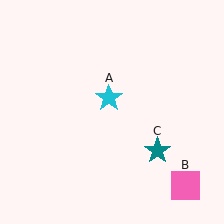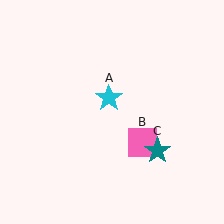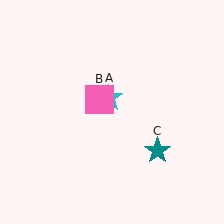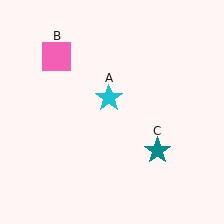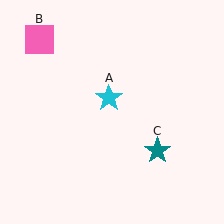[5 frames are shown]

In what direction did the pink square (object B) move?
The pink square (object B) moved up and to the left.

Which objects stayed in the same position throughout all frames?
Cyan star (object A) and teal star (object C) remained stationary.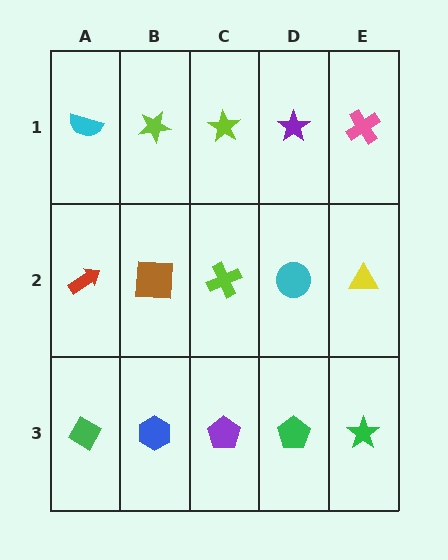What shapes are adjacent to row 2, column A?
A cyan semicircle (row 1, column A), a green diamond (row 3, column A), a brown square (row 2, column B).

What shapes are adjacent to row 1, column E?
A yellow triangle (row 2, column E), a purple star (row 1, column D).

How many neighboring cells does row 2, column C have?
4.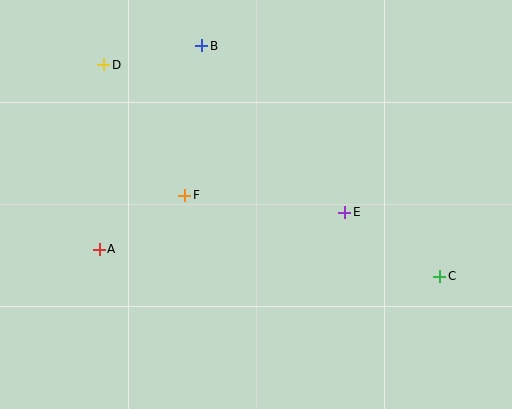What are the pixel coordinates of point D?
Point D is at (104, 65).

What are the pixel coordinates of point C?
Point C is at (440, 276).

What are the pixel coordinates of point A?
Point A is at (99, 249).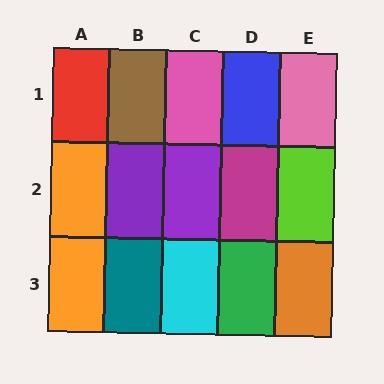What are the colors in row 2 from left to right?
Orange, purple, purple, magenta, lime.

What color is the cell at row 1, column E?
Pink.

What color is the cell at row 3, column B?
Teal.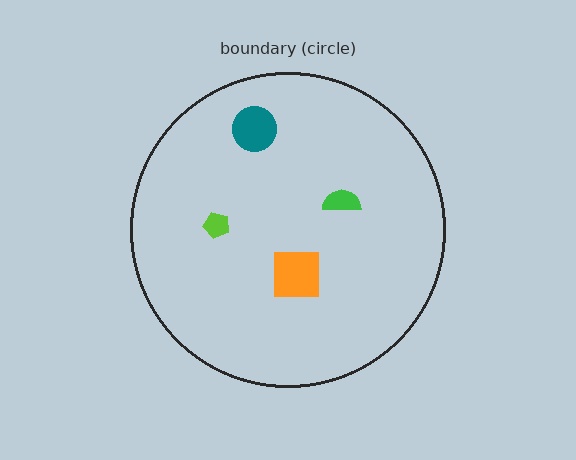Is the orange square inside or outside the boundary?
Inside.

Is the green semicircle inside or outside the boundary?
Inside.